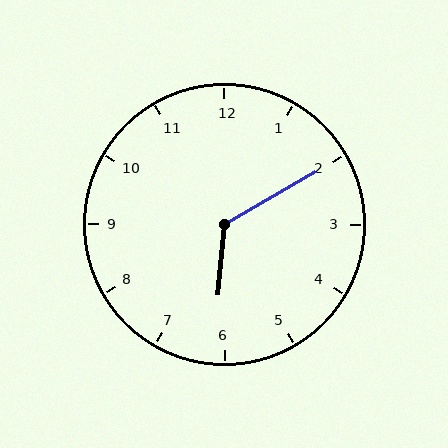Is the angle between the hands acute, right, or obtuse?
It is obtuse.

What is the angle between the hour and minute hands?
Approximately 125 degrees.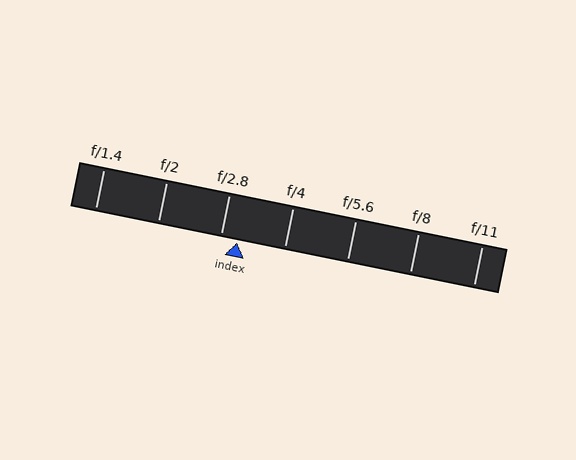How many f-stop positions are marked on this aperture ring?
There are 7 f-stop positions marked.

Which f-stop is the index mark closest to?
The index mark is closest to f/2.8.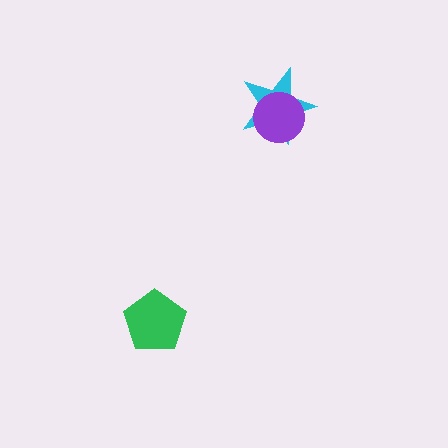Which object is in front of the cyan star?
The purple circle is in front of the cyan star.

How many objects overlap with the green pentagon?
0 objects overlap with the green pentagon.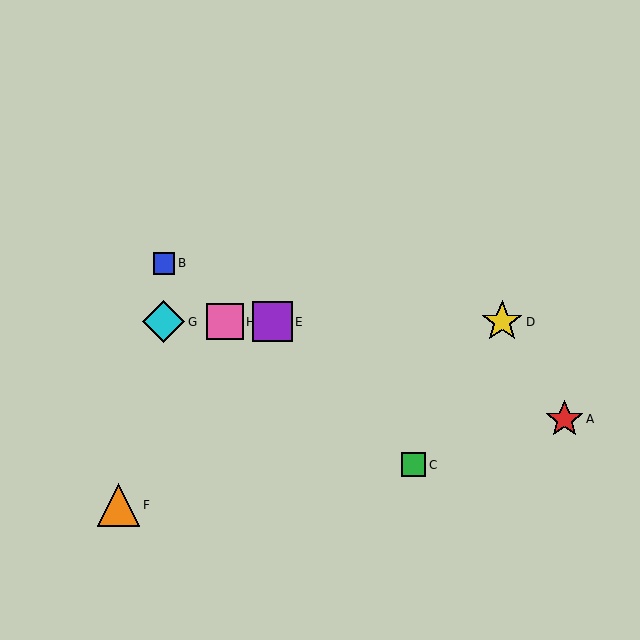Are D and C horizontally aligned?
No, D is at y≈322 and C is at y≈465.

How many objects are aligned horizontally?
4 objects (D, E, G, H) are aligned horizontally.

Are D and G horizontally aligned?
Yes, both are at y≈322.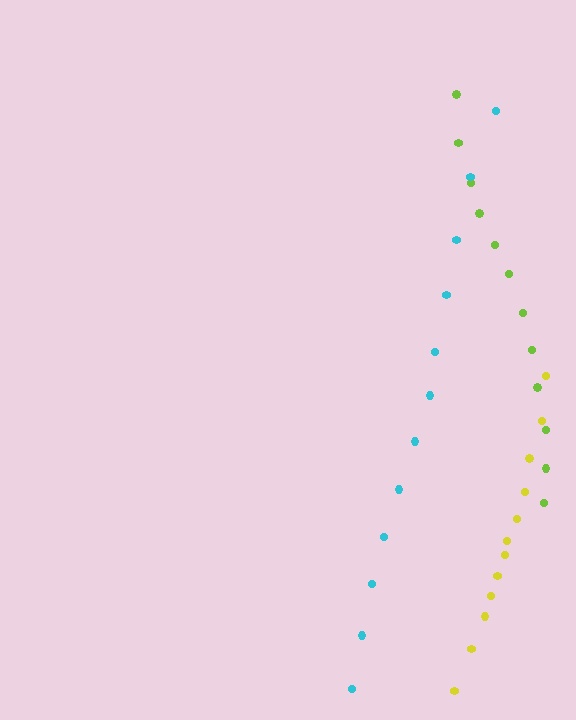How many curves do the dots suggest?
There are 3 distinct paths.